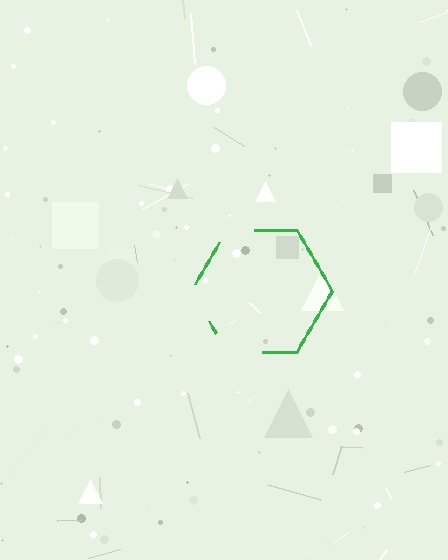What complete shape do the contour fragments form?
The contour fragments form a hexagon.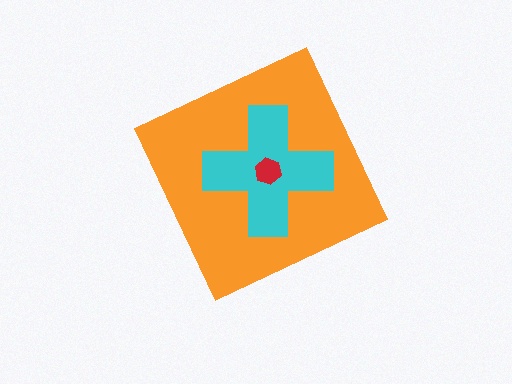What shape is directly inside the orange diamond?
The cyan cross.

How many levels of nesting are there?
3.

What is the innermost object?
The red hexagon.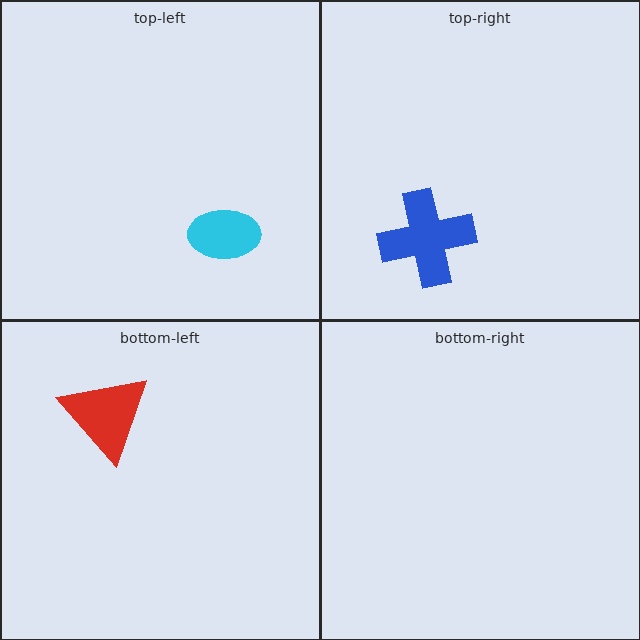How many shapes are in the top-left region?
1.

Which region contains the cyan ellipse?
The top-left region.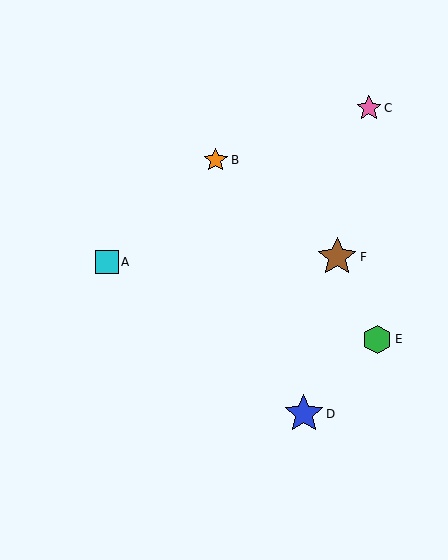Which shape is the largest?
The brown star (labeled F) is the largest.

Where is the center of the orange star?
The center of the orange star is at (216, 160).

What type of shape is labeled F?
Shape F is a brown star.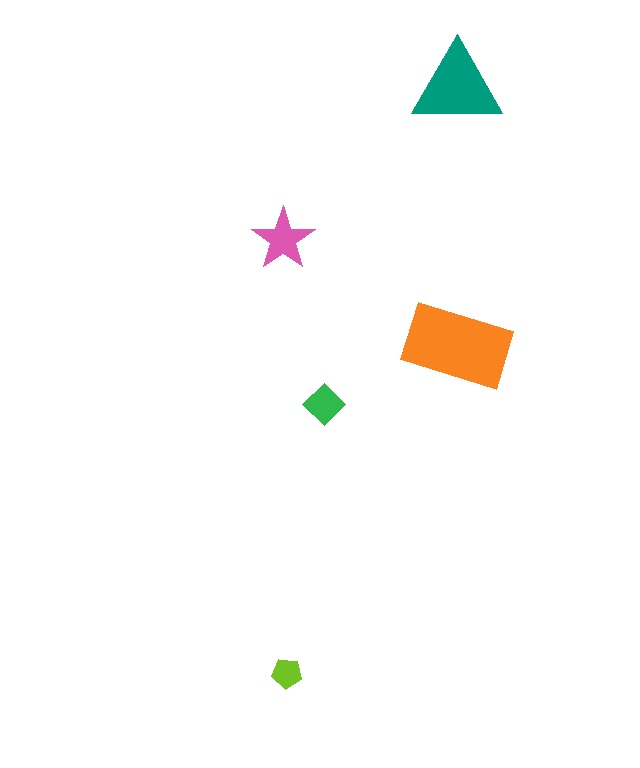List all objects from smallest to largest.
The lime pentagon, the green diamond, the pink star, the teal triangle, the orange rectangle.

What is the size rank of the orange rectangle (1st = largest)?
1st.